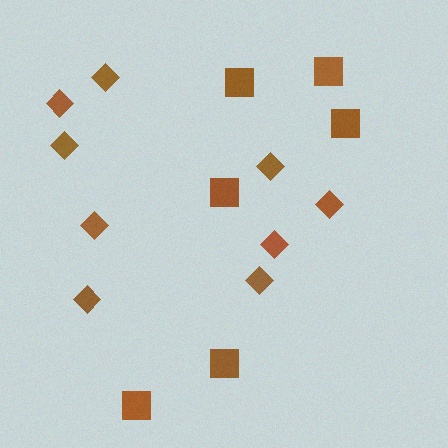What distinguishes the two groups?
There are 2 groups: one group of diamonds (9) and one group of squares (6).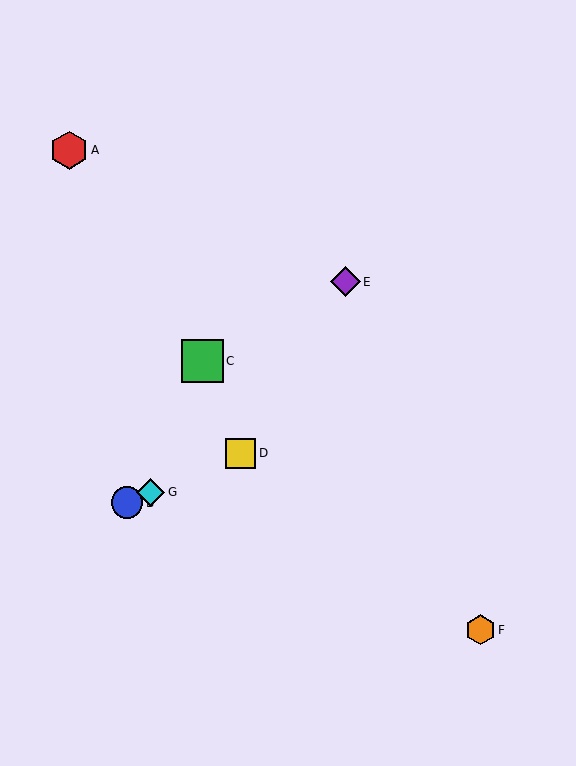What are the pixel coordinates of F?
Object F is at (480, 630).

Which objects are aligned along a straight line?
Objects B, D, G are aligned along a straight line.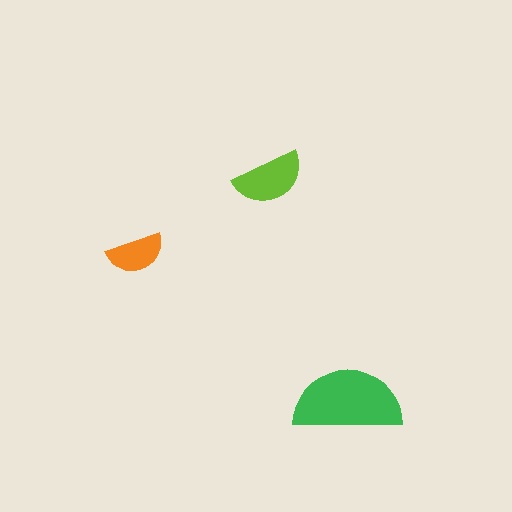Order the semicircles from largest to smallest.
the green one, the lime one, the orange one.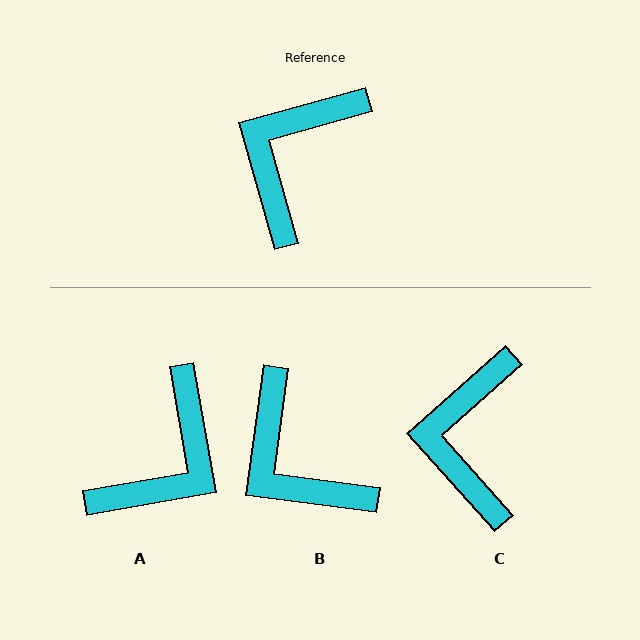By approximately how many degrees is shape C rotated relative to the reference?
Approximately 26 degrees counter-clockwise.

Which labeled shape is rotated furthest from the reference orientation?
A, about 174 degrees away.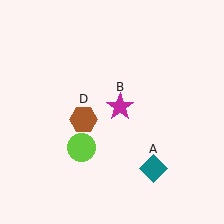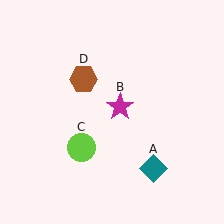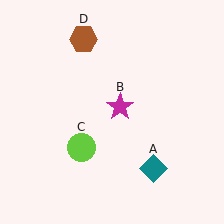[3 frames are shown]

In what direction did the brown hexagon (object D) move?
The brown hexagon (object D) moved up.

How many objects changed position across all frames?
1 object changed position: brown hexagon (object D).